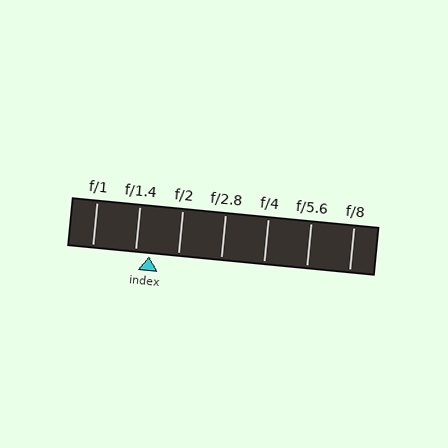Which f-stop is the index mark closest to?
The index mark is closest to f/1.4.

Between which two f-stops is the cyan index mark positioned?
The index mark is between f/1.4 and f/2.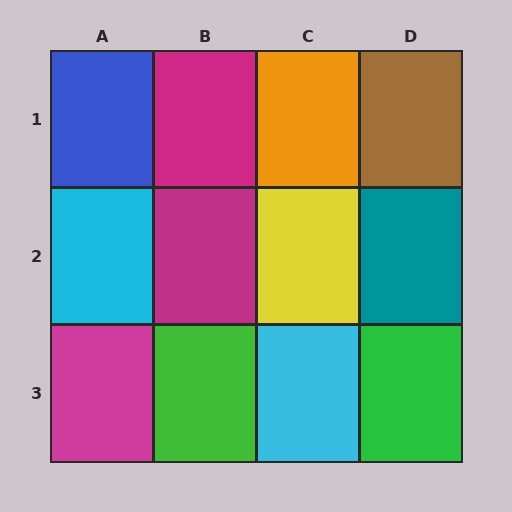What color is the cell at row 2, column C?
Yellow.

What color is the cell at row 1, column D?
Brown.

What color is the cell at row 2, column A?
Cyan.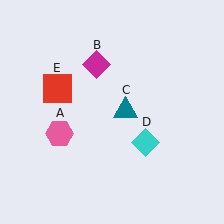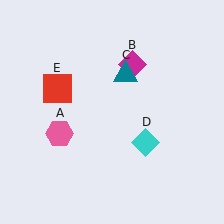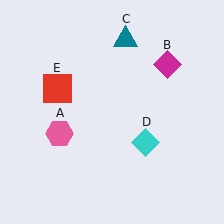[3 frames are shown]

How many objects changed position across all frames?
2 objects changed position: magenta diamond (object B), teal triangle (object C).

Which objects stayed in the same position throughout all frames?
Pink hexagon (object A) and cyan diamond (object D) and red square (object E) remained stationary.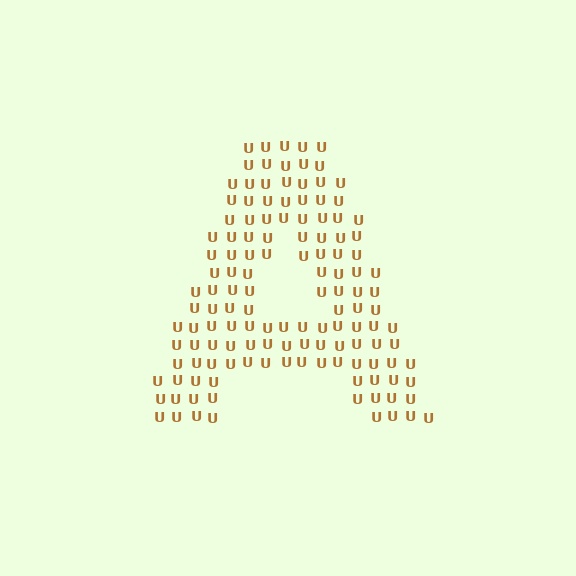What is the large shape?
The large shape is the letter A.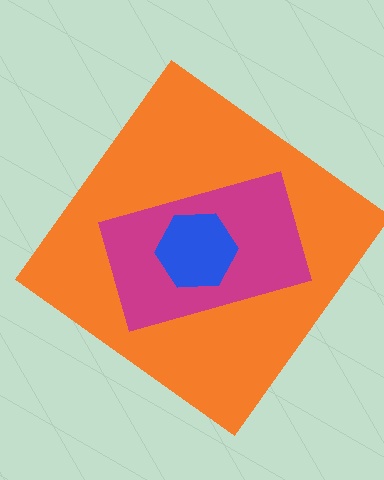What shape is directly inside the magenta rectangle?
The blue hexagon.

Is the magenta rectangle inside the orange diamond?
Yes.